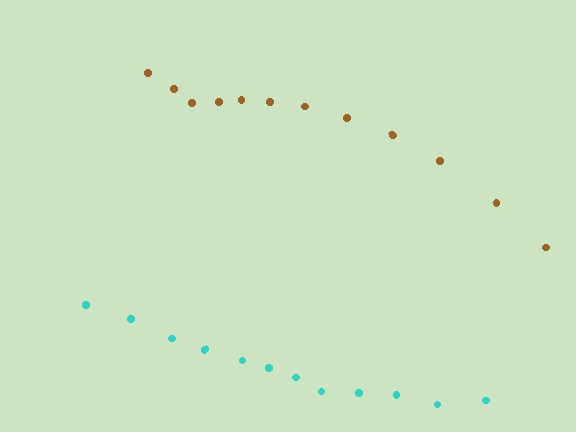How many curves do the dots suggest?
There are 2 distinct paths.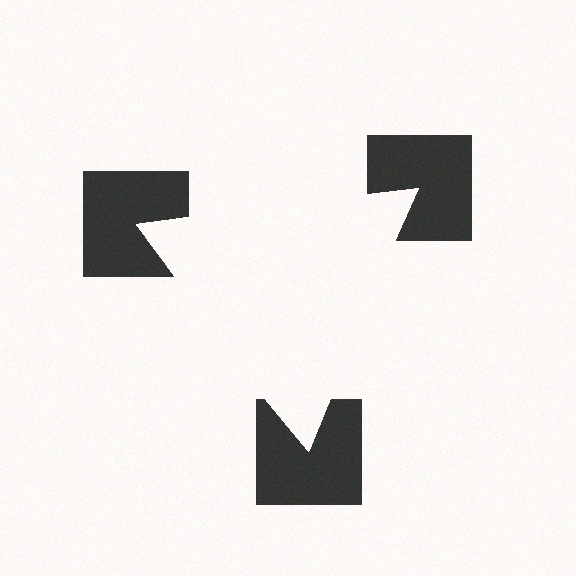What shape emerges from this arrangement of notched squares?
An illusory triangle — its edges are inferred from the aligned wedge cuts in the notched squares, not physically drawn.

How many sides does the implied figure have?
3 sides.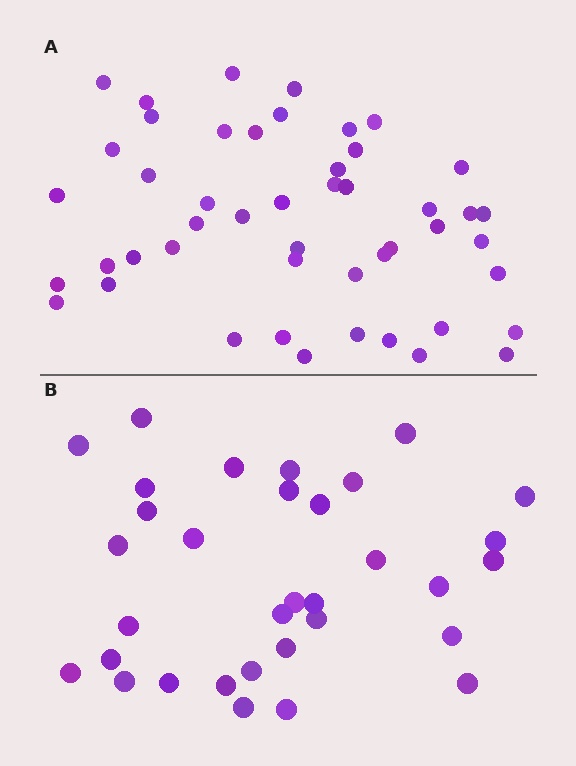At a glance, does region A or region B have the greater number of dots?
Region A (the top region) has more dots.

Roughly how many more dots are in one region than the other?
Region A has approximately 15 more dots than region B.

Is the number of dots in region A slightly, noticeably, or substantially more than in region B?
Region A has substantially more. The ratio is roughly 1.5 to 1.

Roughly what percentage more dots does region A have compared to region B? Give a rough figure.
About 45% more.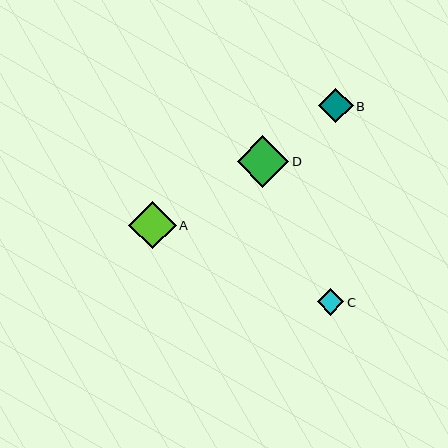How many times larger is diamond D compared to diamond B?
Diamond D is approximately 1.5 times the size of diamond B.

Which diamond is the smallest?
Diamond C is the smallest with a size of approximately 26 pixels.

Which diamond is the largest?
Diamond D is the largest with a size of approximately 51 pixels.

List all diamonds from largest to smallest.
From largest to smallest: D, A, B, C.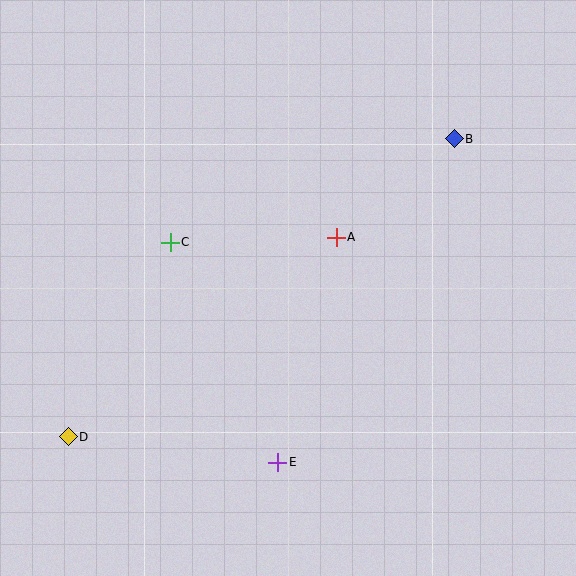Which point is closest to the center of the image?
Point A at (336, 237) is closest to the center.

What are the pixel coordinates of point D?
Point D is at (68, 437).